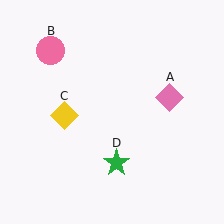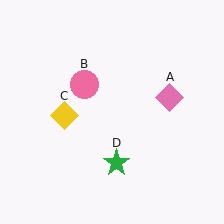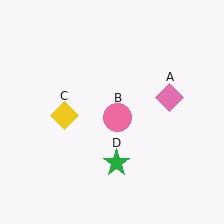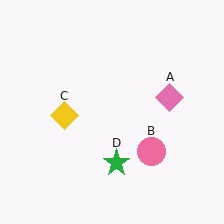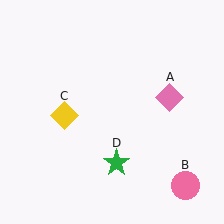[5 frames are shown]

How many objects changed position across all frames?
1 object changed position: pink circle (object B).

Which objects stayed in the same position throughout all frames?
Pink diamond (object A) and yellow diamond (object C) and green star (object D) remained stationary.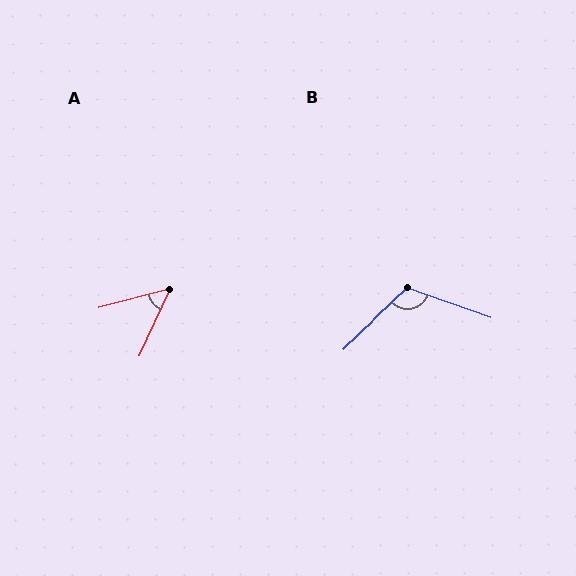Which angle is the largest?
B, at approximately 117 degrees.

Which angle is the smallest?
A, at approximately 51 degrees.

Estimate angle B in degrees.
Approximately 117 degrees.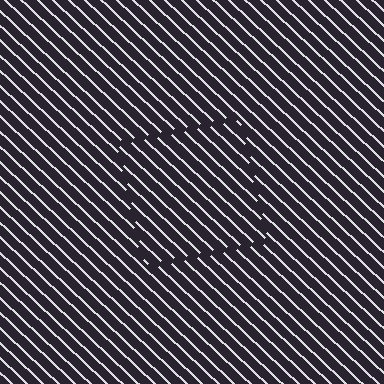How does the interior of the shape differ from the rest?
The interior of the shape contains the same grating, shifted by half a period — the contour is defined by the phase discontinuity where line-ends from the inner and outer gratings abut.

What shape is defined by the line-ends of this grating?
An illusory square. The interior of the shape contains the same grating, shifted by half a period — the contour is defined by the phase discontinuity where line-ends from the inner and outer gratings abut.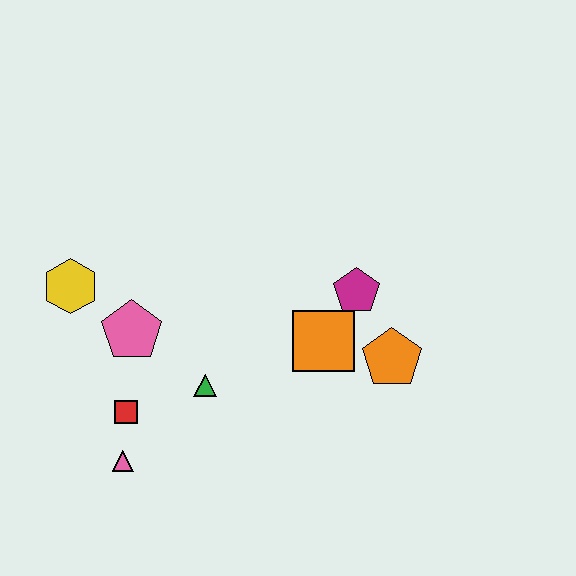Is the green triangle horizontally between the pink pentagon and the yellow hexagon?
No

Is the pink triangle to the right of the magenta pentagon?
No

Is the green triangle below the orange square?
Yes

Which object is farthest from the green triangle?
The orange pentagon is farthest from the green triangle.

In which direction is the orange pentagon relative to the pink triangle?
The orange pentagon is to the right of the pink triangle.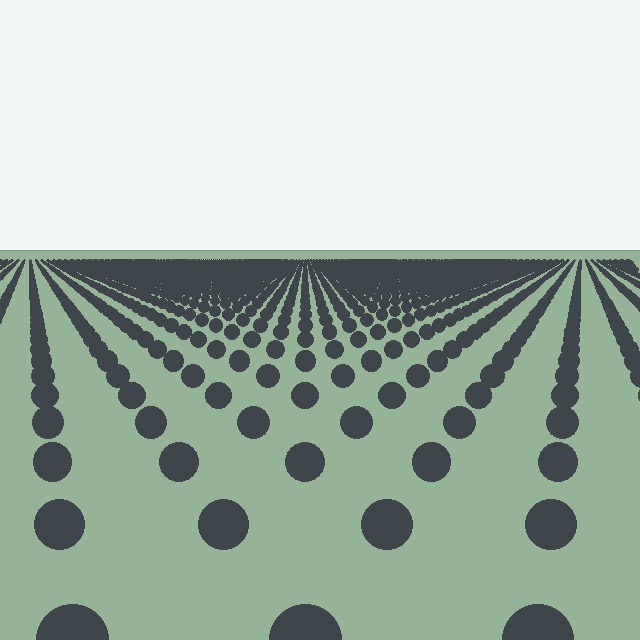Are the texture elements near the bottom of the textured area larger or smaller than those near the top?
Larger. Near the bottom, elements are closer to the viewer and appear at a bigger on-screen size.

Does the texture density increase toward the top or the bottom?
Density increases toward the top.